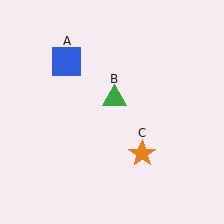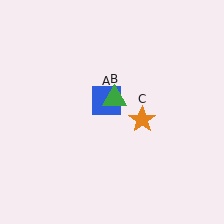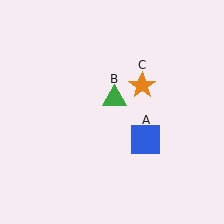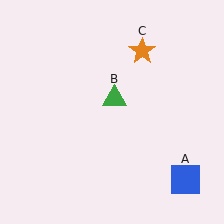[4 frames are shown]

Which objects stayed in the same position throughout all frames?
Green triangle (object B) remained stationary.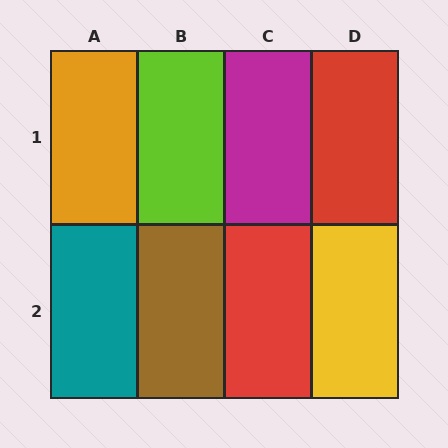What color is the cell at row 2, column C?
Red.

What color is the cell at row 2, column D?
Yellow.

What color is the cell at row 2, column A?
Teal.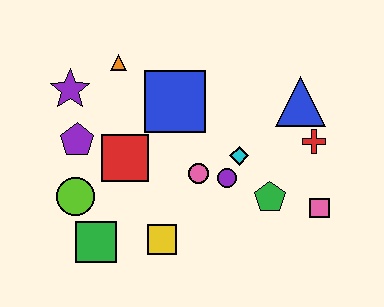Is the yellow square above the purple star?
No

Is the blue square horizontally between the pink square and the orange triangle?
Yes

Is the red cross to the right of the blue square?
Yes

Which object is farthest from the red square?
The pink square is farthest from the red square.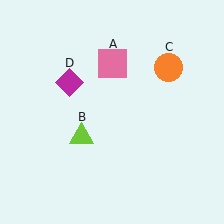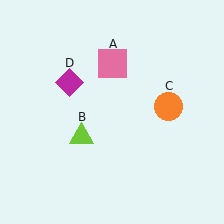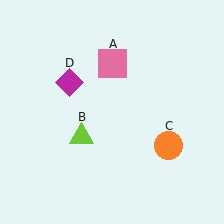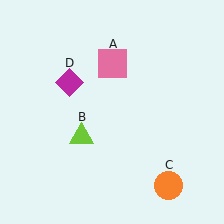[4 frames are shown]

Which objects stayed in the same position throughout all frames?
Pink square (object A) and lime triangle (object B) and magenta diamond (object D) remained stationary.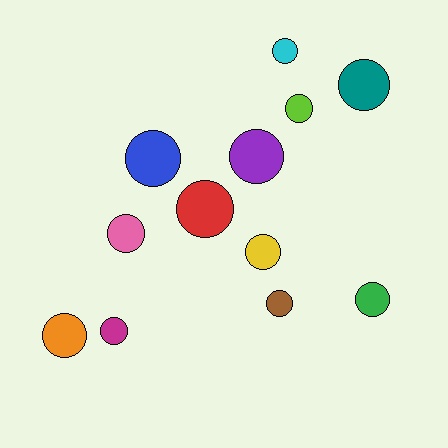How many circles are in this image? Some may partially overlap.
There are 12 circles.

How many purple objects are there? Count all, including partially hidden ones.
There is 1 purple object.